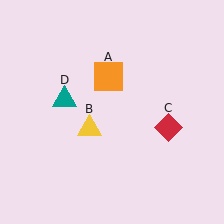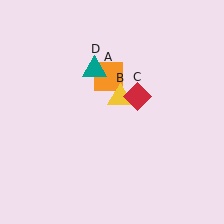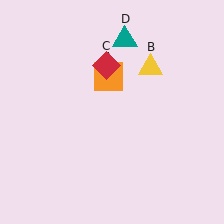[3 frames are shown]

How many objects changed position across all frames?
3 objects changed position: yellow triangle (object B), red diamond (object C), teal triangle (object D).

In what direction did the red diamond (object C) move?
The red diamond (object C) moved up and to the left.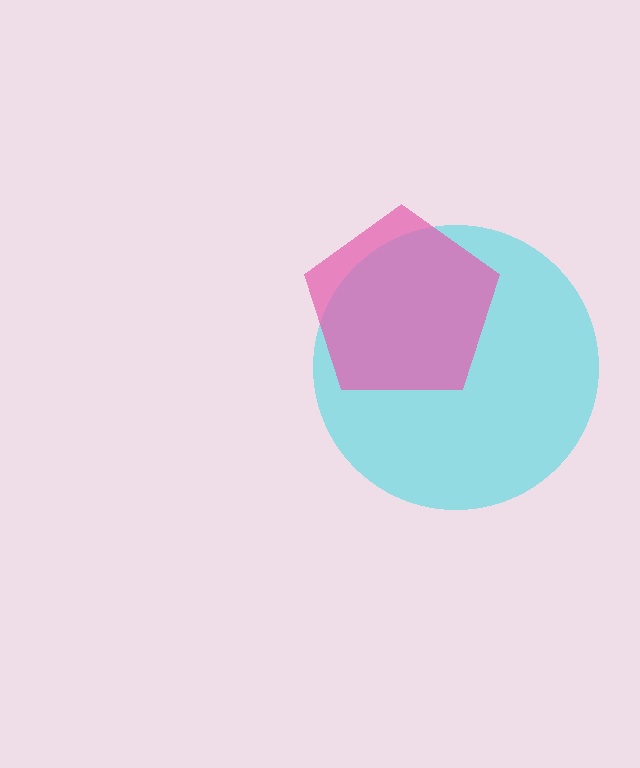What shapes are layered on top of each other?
The layered shapes are: a cyan circle, a pink pentagon.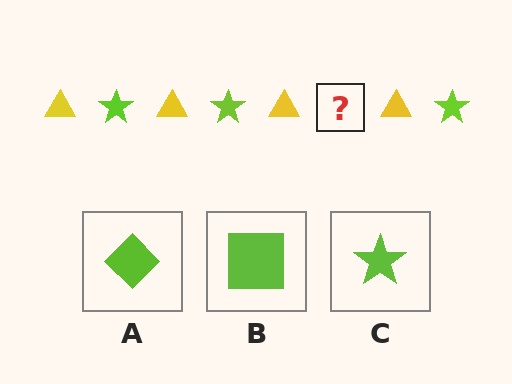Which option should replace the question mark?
Option C.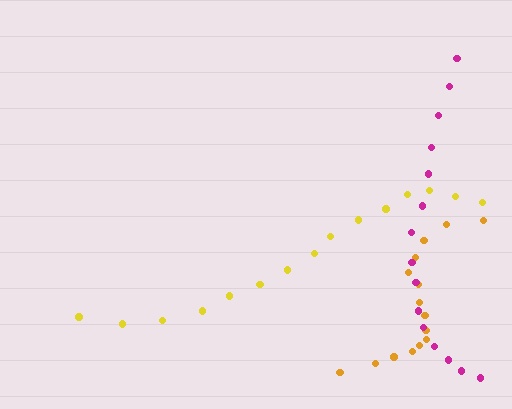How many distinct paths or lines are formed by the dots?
There are 3 distinct paths.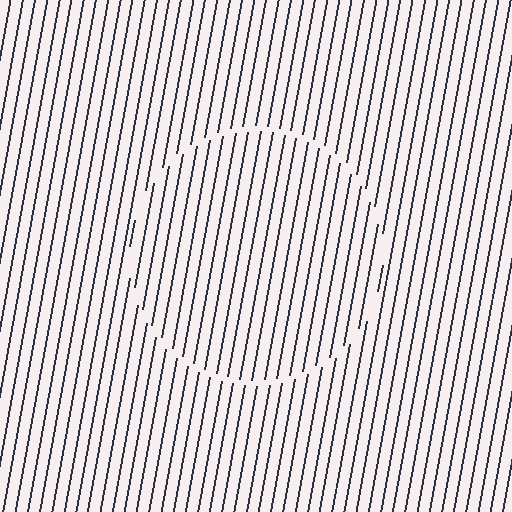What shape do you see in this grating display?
An illusory circle. The interior of the shape contains the same grating, shifted by half a period — the contour is defined by the phase discontinuity where line-ends from the inner and outer gratings abut.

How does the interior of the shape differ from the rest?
The interior of the shape contains the same grating, shifted by half a period — the contour is defined by the phase discontinuity where line-ends from the inner and outer gratings abut.